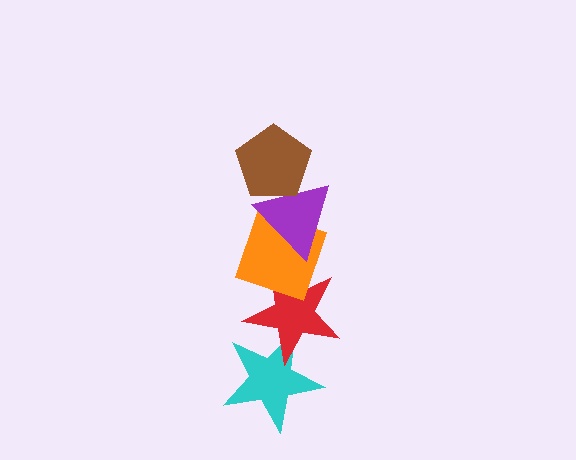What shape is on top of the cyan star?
The red star is on top of the cyan star.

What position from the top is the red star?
The red star is 4th from the top.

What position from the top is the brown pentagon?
The brown pentagon is 1st from the top.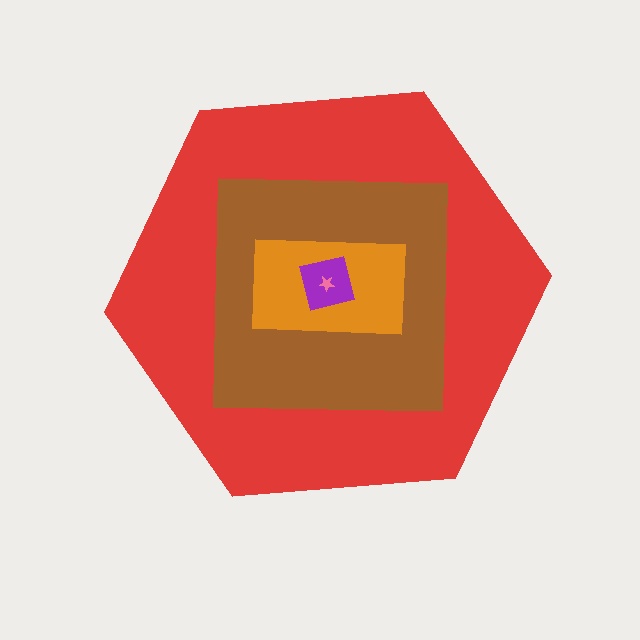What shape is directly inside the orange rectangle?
The purple square.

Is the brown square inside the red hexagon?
Yes.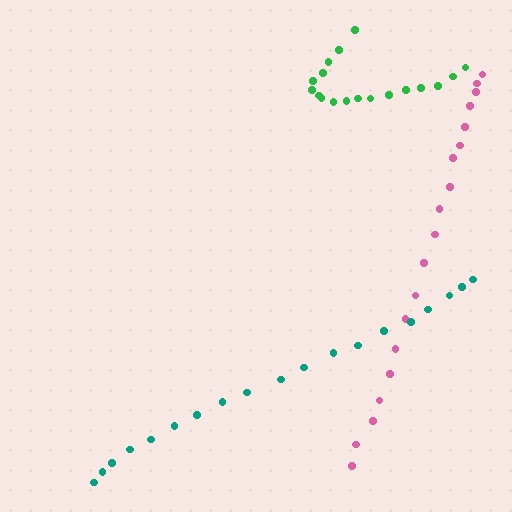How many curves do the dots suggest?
There are 3 distinct paths.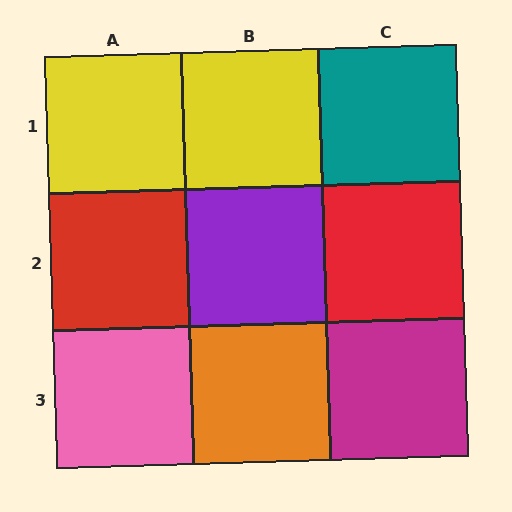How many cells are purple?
1 cell is purple.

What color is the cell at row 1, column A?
Yellow.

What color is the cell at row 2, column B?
Purple.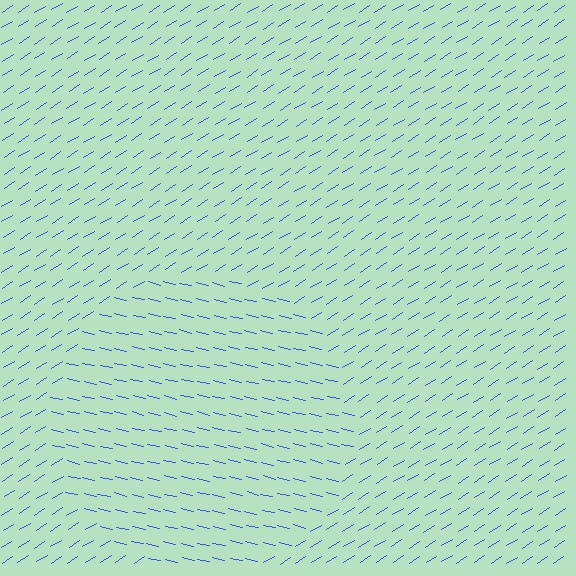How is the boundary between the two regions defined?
The boundary is defined purely by a change in line orientation (approximately 45 degrees difference). All lines are the same color and thickness.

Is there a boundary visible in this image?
Yes, there is a texture boundary formed by a change in line orientation.